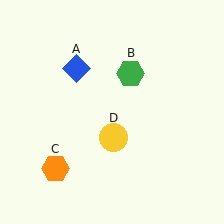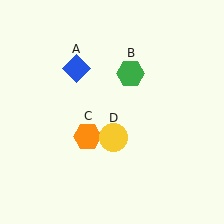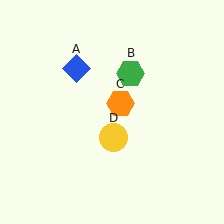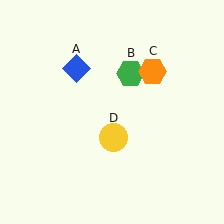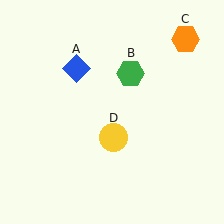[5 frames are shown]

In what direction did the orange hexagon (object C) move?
The orange hexagon (object C) moved up and to the right.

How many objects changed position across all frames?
1 object changed position: orange hexagon (object C).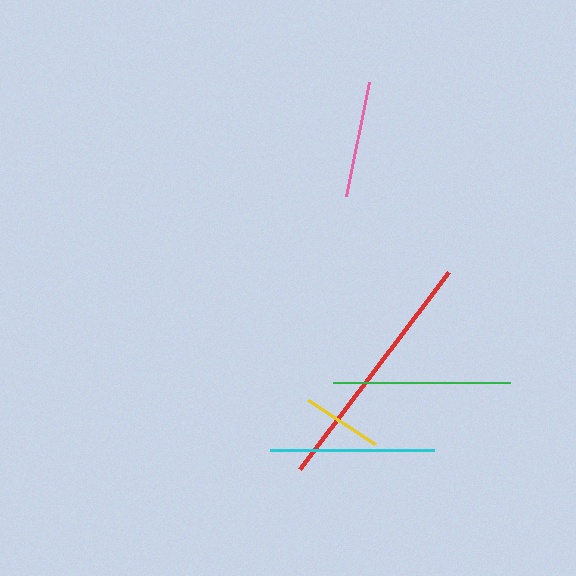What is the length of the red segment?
The red segment is approximately 247 pixels long.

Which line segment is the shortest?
The yellow line is the shortest at approximately 80 pixels.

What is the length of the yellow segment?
The yellow segment is approximately 80 pixels long.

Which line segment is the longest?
The red line is the longest at approximately 247 pixels.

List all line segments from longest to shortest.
From longest to shortest: red, green, cyan, pink, yellow.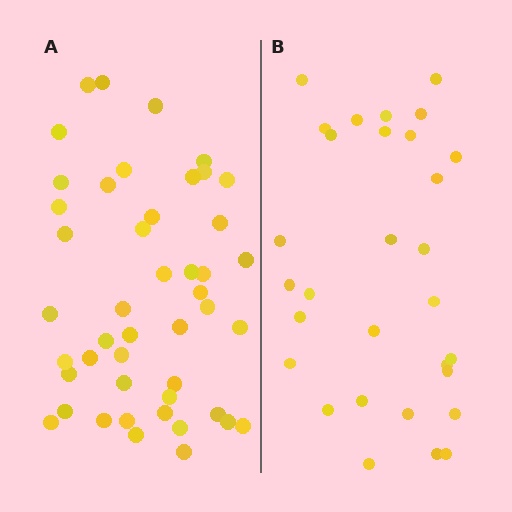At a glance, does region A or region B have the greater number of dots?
Region A (the left region) has more dots.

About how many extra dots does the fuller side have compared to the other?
Region A has approximately 15 more dots than region B.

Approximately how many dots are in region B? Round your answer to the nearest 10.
About 30 dots.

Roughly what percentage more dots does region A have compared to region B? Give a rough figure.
About 55% more.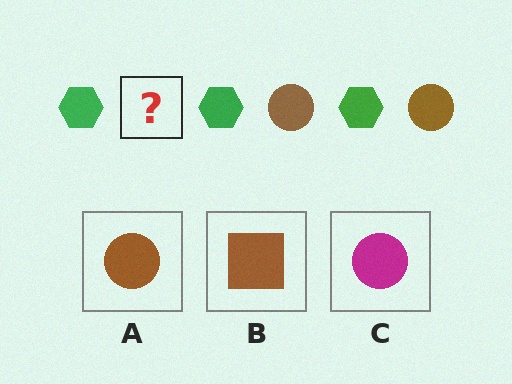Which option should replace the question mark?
Option A.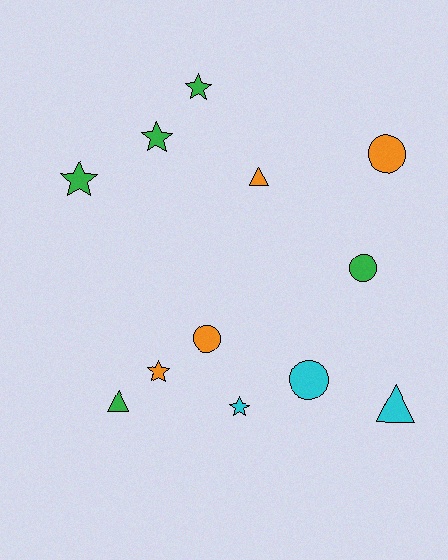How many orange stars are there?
There is 1 orange star.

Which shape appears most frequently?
Star, with 5 objects.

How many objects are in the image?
There are 12 objects.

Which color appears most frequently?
Green, with 5 objects.